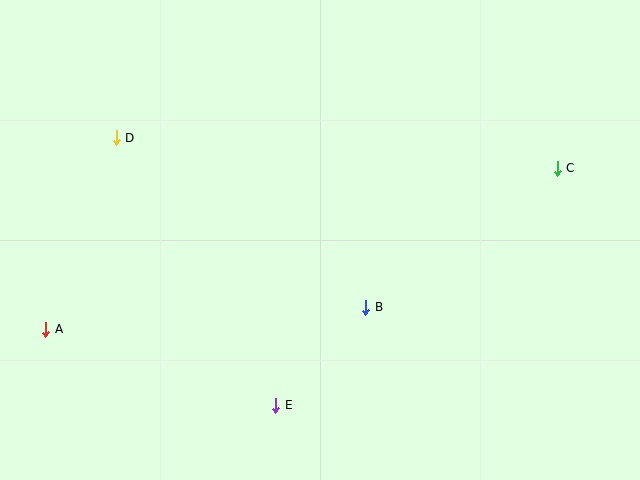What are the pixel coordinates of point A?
Point A is at (46, 329).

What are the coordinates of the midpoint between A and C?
The midpoint between A and C is at (301, 249).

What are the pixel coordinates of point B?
Point B is at (366, 307).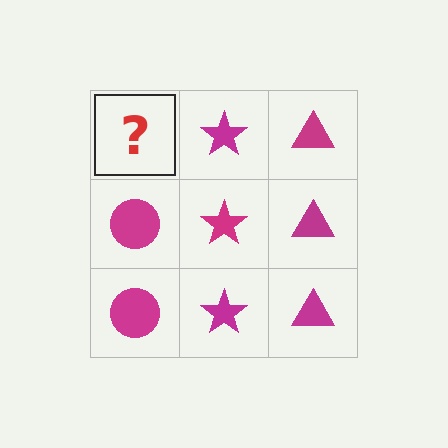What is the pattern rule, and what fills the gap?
The rule is that each column has a consistent shape. The gap should be filled with a magenta circle.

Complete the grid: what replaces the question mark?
The question mark should be replaced with a magenta circle.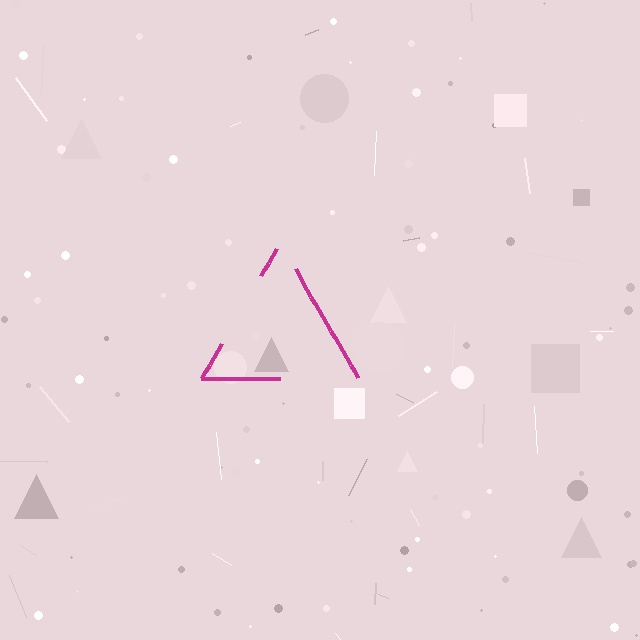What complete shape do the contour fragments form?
The contour fragments form a triangle.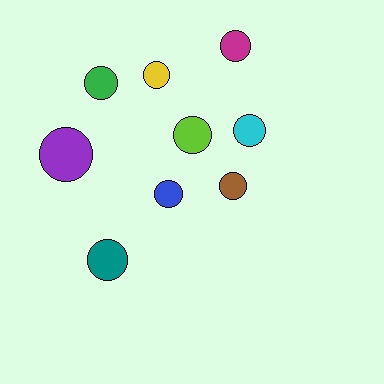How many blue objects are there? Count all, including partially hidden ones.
There is 1 blue object.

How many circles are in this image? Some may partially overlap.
There are 9 circles.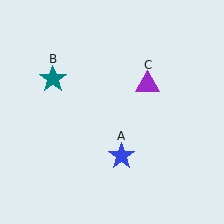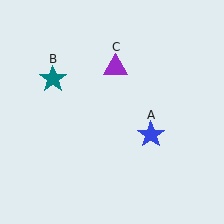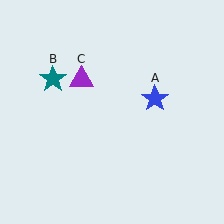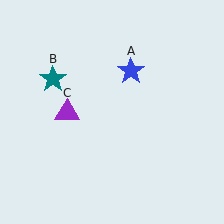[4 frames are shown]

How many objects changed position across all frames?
2 objects changed position: blue star (object A), purple triangle (object C).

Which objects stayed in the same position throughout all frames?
Teal star (object B) remained stationary.